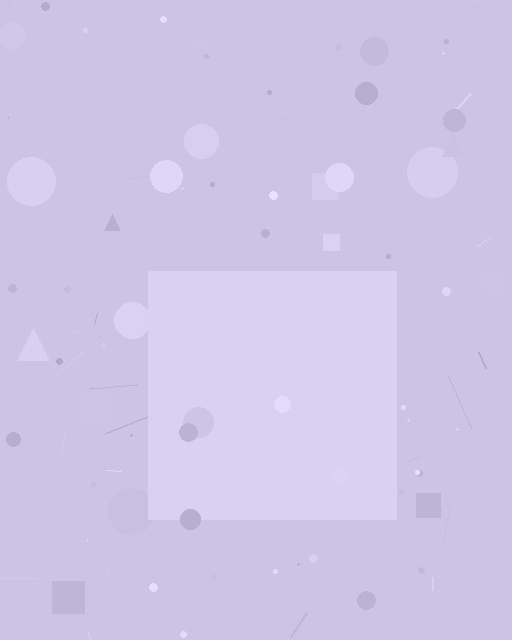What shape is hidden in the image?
A square is hidden in the image.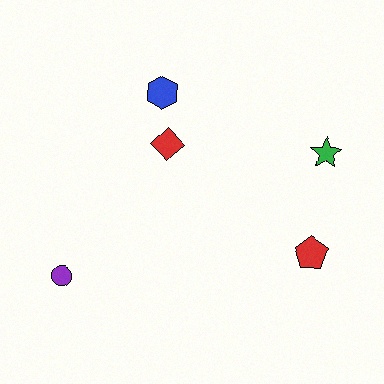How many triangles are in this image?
There are no triangles.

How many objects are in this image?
There are 5 objects.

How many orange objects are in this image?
There are no orange objects.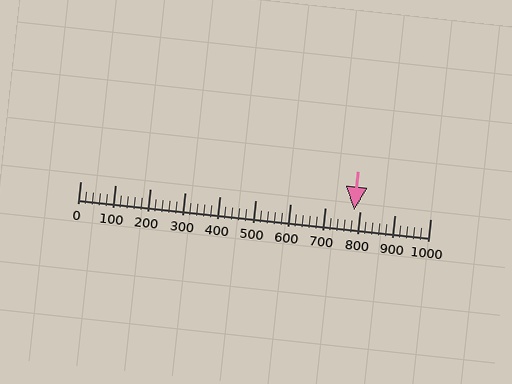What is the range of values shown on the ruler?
The ruler shows values from 0 to 1000.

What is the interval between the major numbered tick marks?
The major tick marks are spaced 100 units apart.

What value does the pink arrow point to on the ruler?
The pink arrow points to approximately 782.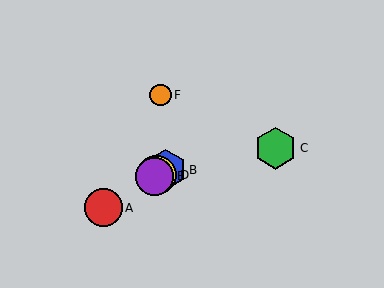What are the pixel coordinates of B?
Object B is at (165, 170).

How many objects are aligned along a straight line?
4 objects (A, B, D, E) are aligned along a straight line.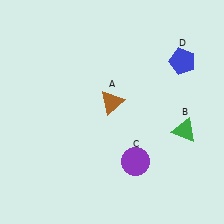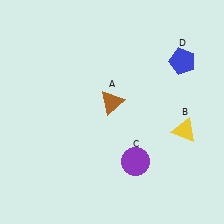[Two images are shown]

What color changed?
The triangle (B) changed from green in Image 1 to yellow in Image 2.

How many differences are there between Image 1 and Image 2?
There is 1 difference between the two images.